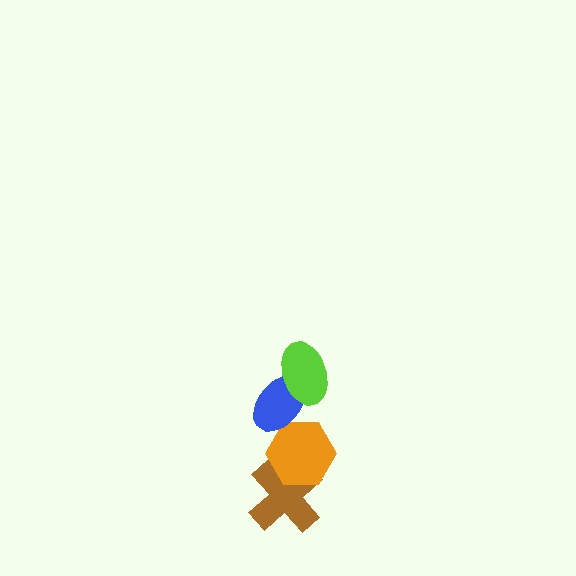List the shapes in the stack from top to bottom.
From top to bottom: the lime ellipse, the blue ellipse, the orange hexagon, the brown cross.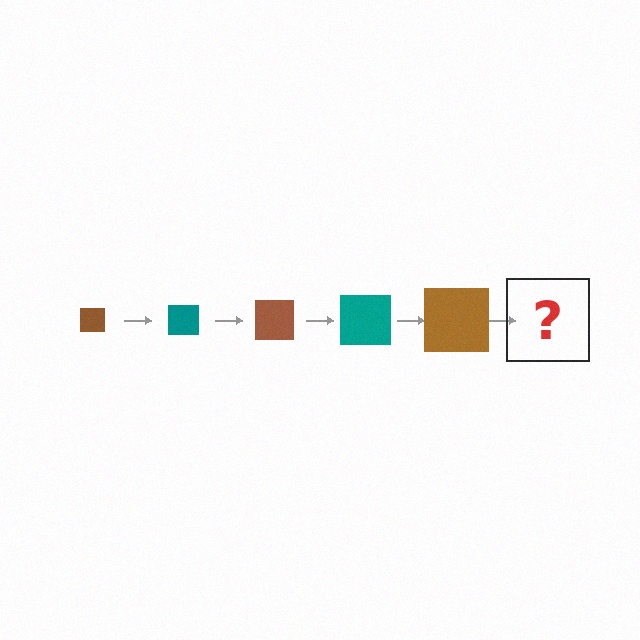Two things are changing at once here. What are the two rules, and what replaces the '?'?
The two rules are that the square grows larger each step and the color cycles through brown and teal. The '?' should be a teal square, larger than the previous one.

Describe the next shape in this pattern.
It should be a teal square, larger than the previous one.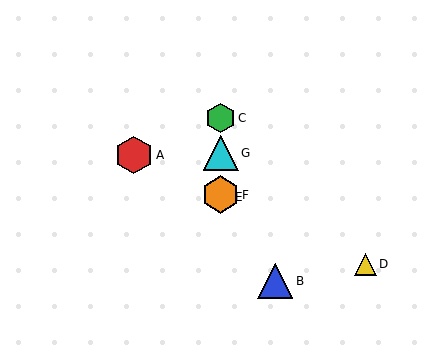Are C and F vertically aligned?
Yes, both are at x≈221.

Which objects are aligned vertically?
Objects C, E, F, G are aligned vertically.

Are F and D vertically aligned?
No, F is at x≈221 and D is at x≈365.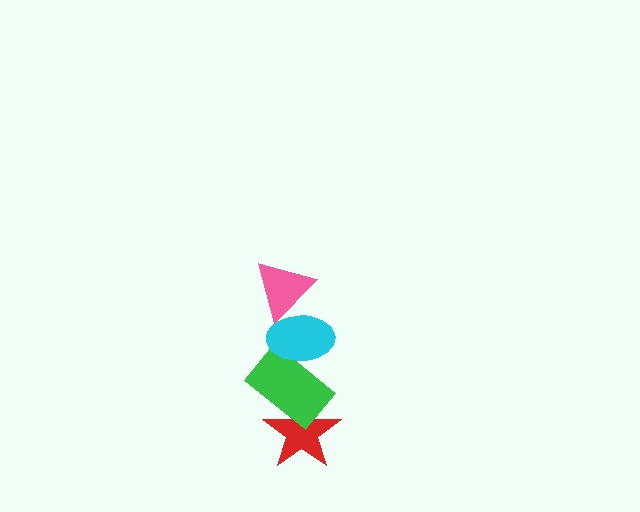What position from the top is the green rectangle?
The green rectangle is 3rd from the top.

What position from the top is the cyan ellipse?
The cyan ellipse is 2nd from the top.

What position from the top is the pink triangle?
The pink triangle is 1st from the top.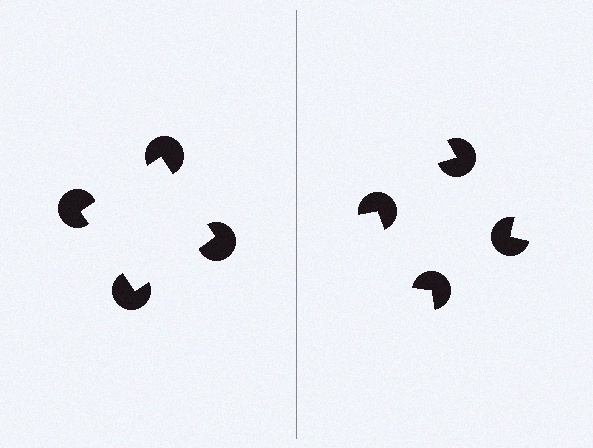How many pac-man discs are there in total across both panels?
8 — 4 on each side.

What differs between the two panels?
The pac-man discs are positioned identically on both sides; only the wedge orientations differ. On the left they align to a square; on the right they are misaligned.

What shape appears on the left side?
An illusory square.